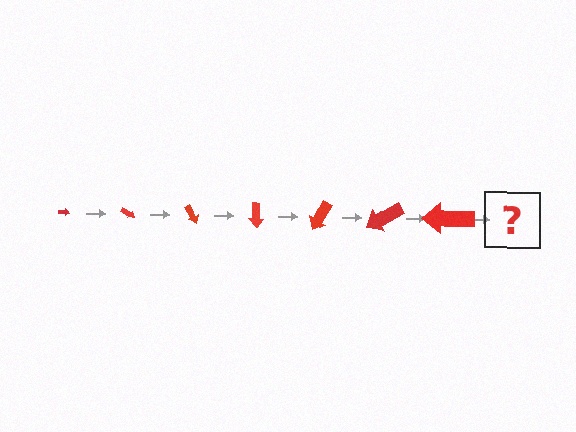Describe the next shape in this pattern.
It should be an arrow, larger than the previous one and rotated 210 degrees from the start.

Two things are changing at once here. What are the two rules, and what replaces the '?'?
The two rules are that the arrow grows larger each step and it rotates 30 degrees each step. The '?' should be an arrow, larger than the previous one and rotated 210 degrees from the start.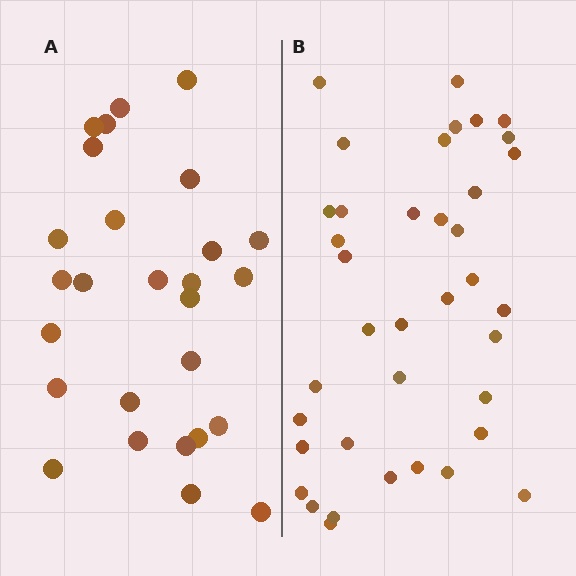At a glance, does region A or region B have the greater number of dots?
Region B (the right region) has more dots.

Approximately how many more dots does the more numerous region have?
Region B has roughly 12 or so more dots than region A.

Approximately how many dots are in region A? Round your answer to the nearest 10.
About 30 dots. (The exact count is 27, which rounds to 30.)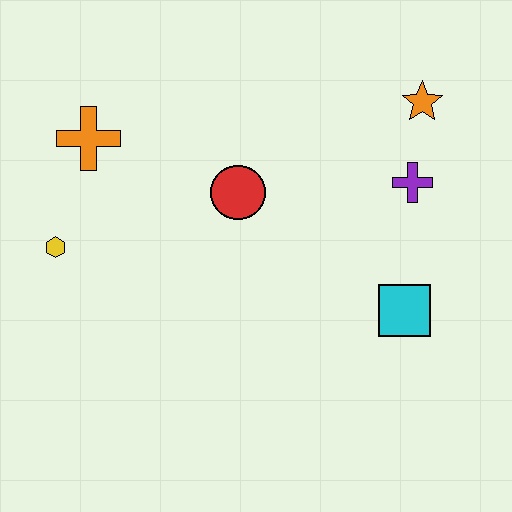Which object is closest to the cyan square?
The purple cross is closest to the cyan square.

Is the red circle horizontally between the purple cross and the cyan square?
No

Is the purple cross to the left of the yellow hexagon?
No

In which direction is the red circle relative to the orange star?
The red circle is to the left of the orange star.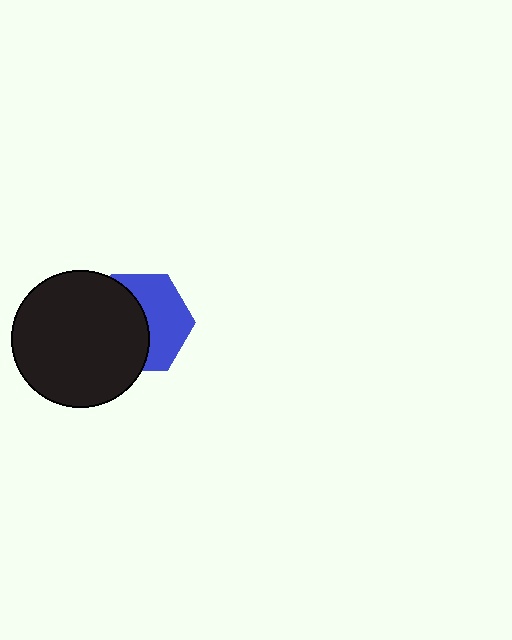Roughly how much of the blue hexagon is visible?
About half of it is visible (roughly 49%).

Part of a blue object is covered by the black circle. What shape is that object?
It is a hexagon.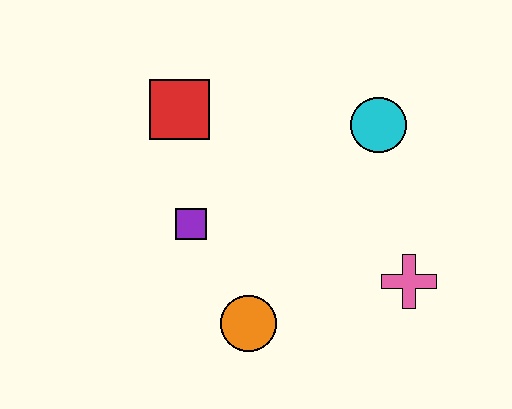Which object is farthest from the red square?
The pink cross is farthest from the red square.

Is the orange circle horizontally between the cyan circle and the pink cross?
No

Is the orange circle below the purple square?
Yes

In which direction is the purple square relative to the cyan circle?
The purple square is to the left of the cyan circle.